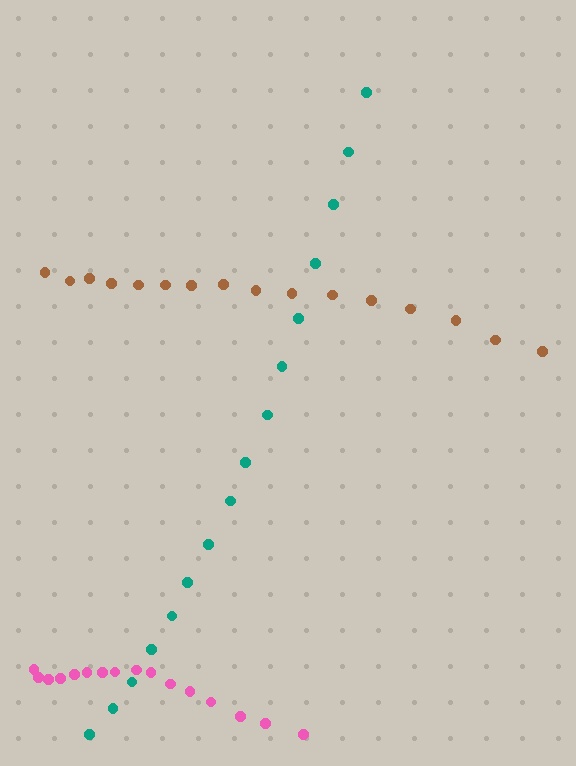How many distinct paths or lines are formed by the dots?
There are 3 distinct paths.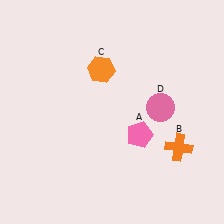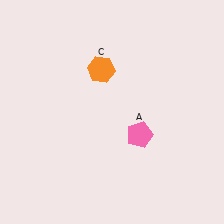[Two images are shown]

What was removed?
The pink circle (D), the orange cross (B) were removed in Image 2.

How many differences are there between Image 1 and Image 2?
There are 2 differences between the two images.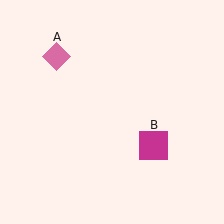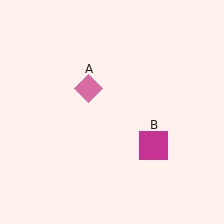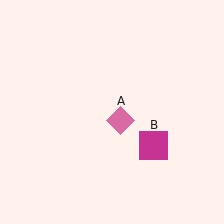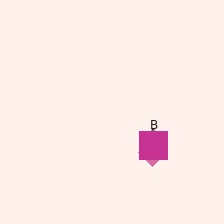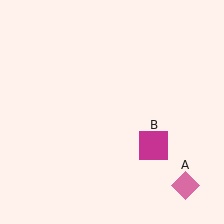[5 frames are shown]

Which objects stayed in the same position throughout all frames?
Magenta square (object B) remained stationary.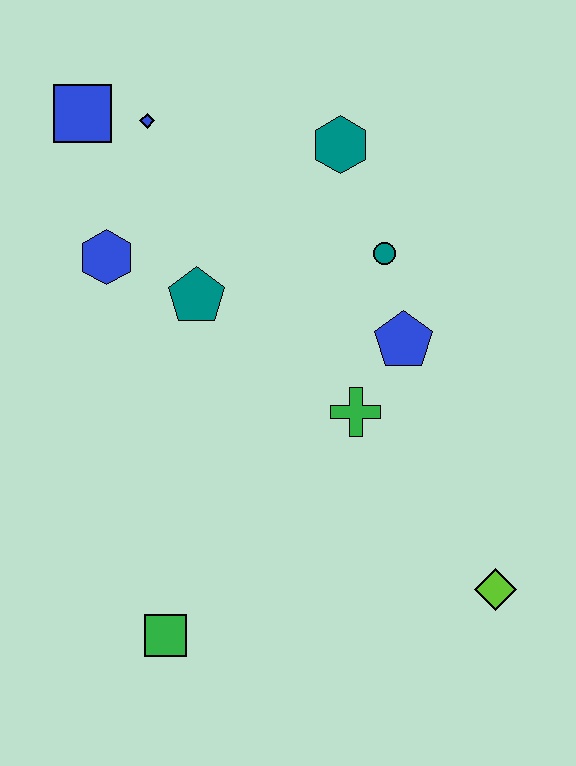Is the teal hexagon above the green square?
Yes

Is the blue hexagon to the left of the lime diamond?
Yes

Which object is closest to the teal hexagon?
The teal circle is closest to the teal hexagon.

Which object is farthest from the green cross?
The blue square is farthest from the green cross.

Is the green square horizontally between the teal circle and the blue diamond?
Yes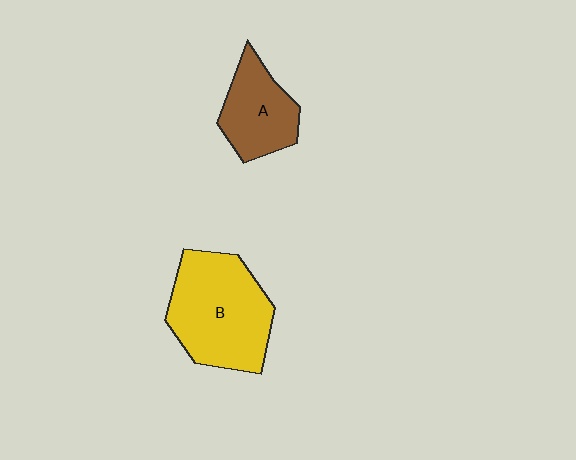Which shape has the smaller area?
Shape A (brown).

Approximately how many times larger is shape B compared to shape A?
Approximately 1.7 times.